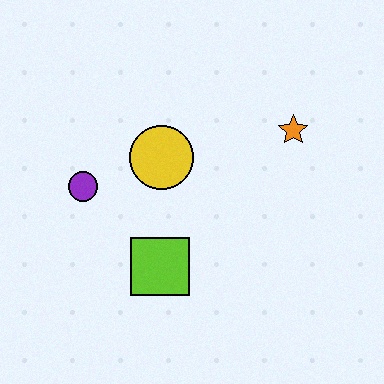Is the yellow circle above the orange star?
No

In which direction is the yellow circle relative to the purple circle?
The yellow circle is to the right of the purple circle.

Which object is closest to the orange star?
The yellow circle is closest to the orange star.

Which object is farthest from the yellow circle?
The orange star is farthest from the yellow circle.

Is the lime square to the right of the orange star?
No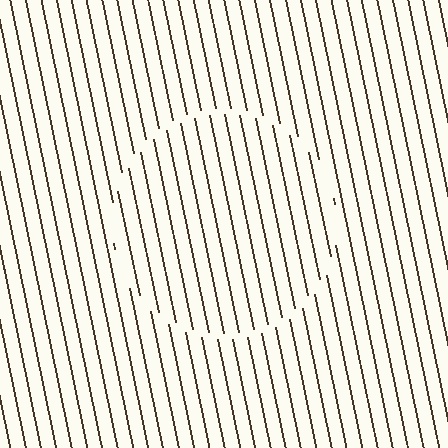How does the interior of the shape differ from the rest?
The interior of the shape contains the same grating, shifted by half a period — the contour is defined by the phase discontinuity where line-ends from the inner and outer gratings abut.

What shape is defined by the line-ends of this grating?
An illusory circle. The interior of the shape contains the same grating, shifted by half a period — the contour is defined by the phase discontinuity where line-ends from the inner and outer gratings abut.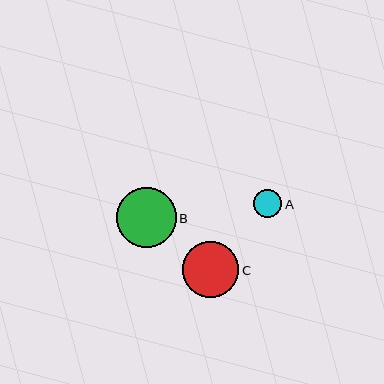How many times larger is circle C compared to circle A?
Circle C is approximately 2.0 times the size of circle A.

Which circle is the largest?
Circle B is the largest with a size of approximately 60 pixels.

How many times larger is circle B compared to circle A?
Circle B is approximately 2.1 times the size of circle A.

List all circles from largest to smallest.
From largest to smallest: B, C, A.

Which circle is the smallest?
Circle A is the smallest with a size of approximately 28 pixels.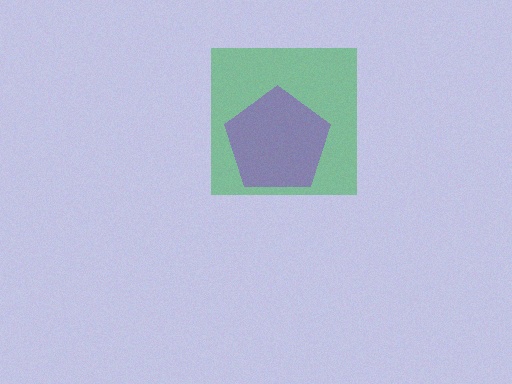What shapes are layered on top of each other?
The layered shapes are: a green square, a purple pentagon.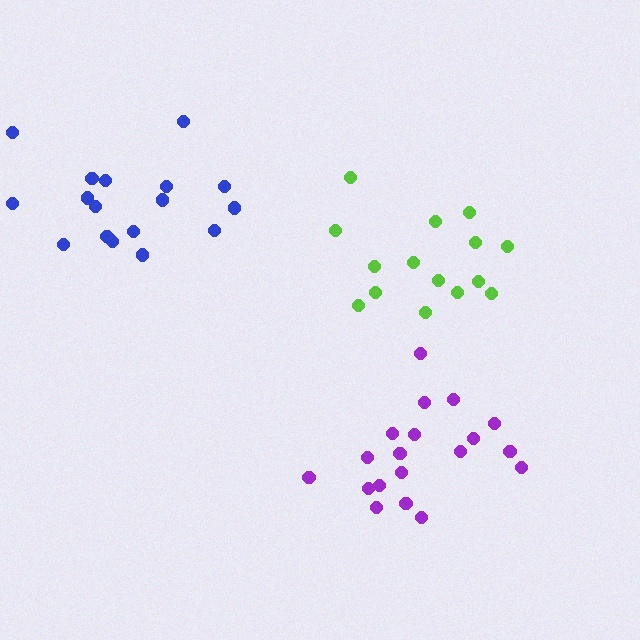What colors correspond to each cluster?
The clusters are colored: blue, purple, lime.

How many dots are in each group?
Group 1: 17 dots, Group 2: 19 dots, Group 3: 15 dots (51 total).